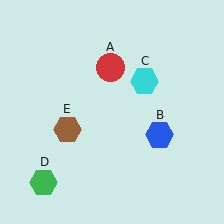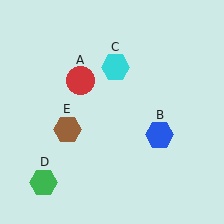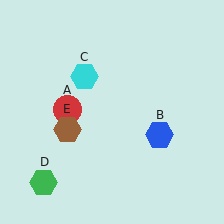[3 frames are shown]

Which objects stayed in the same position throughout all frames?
Blue hexagon (object B) and green hexagon (object D) and brown hexagon (object E) remained stationary.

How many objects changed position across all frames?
2 objects changed position: red circle (object A), cyan hexagon (object C).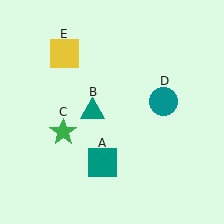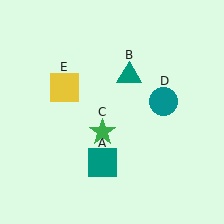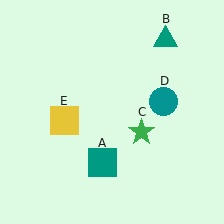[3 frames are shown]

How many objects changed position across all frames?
3 objects changed position: teal triangle (object B), green star (object C), yellow square (object E).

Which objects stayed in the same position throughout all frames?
Teal square (object A) and teal circle (object D) remained stationary.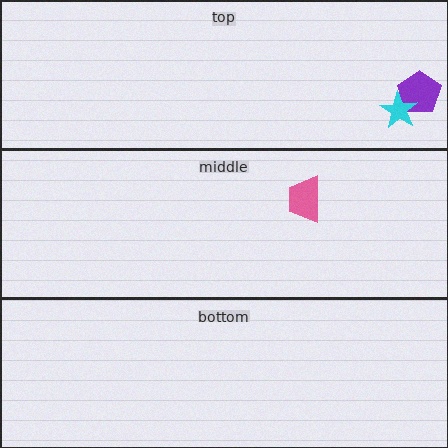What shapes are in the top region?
The purple pentagon, the cyan star.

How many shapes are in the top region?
2.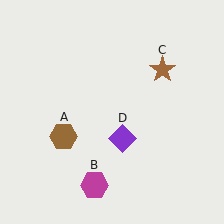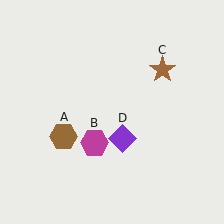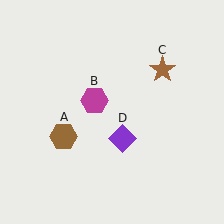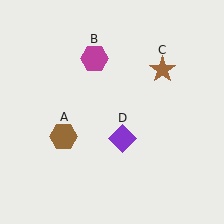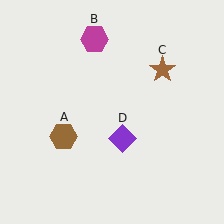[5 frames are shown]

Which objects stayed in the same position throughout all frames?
Brown hexagon (object A) and brown star (object C) and purple diamond (object D) remained stationary.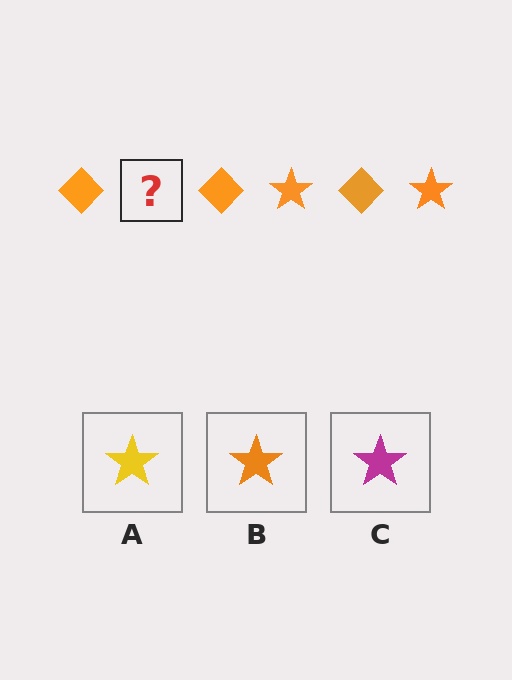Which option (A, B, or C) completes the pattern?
B.